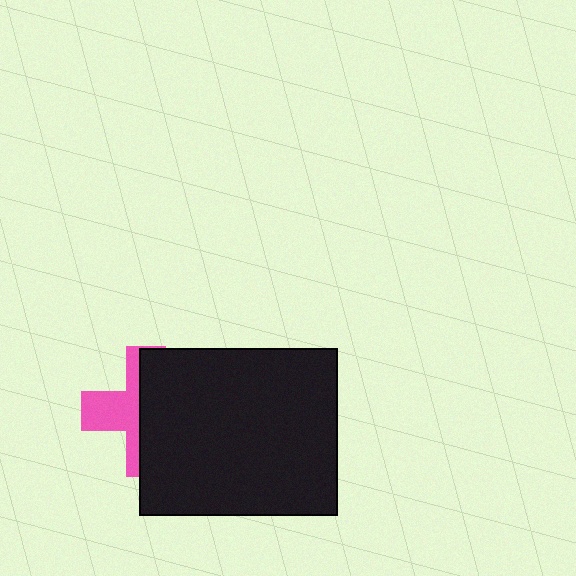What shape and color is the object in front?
The object in front is a black rectangle.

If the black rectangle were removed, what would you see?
You would see the complete pink cross.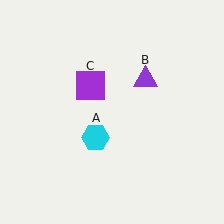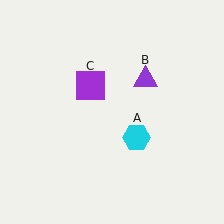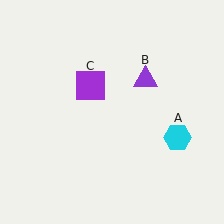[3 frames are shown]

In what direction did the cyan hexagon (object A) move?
The cyan hexagon (object A) moved right.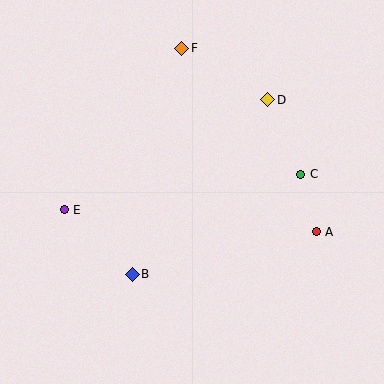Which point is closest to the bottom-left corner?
Point B is closest to the bottom-left corner.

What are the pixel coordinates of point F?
Point F is at (182, 48).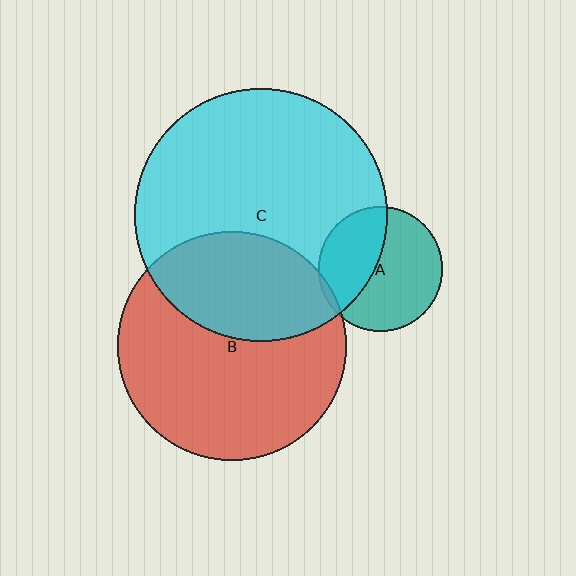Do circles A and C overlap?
Yes.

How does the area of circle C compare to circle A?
Approximately 4.2 times.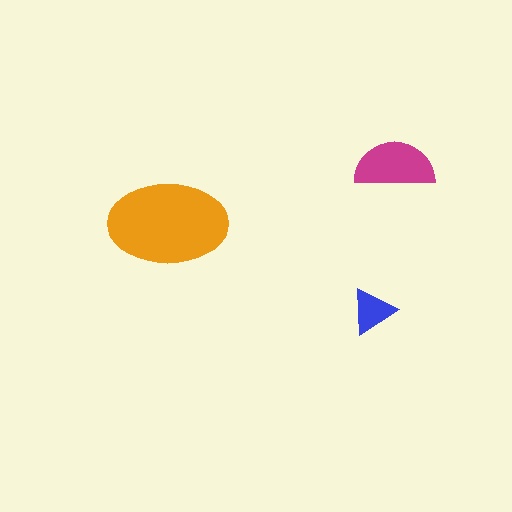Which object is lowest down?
The blue triangle is bottommost.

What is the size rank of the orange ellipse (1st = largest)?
1st.